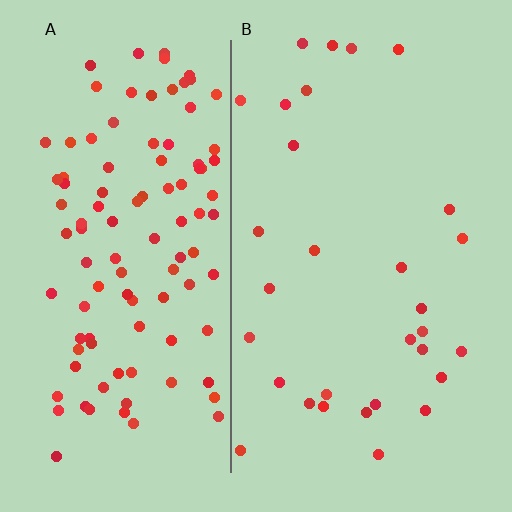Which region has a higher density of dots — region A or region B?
A (the left).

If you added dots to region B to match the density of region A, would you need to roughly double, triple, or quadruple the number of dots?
Approximately triple.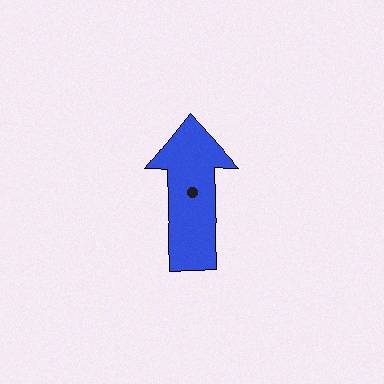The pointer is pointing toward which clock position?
Roughly 12 o'clock.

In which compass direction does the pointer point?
North.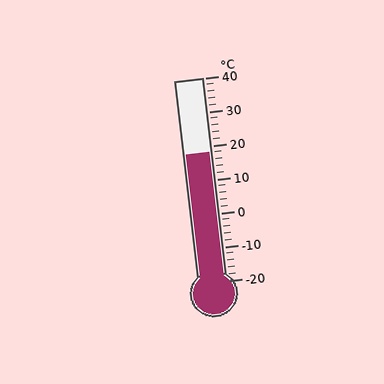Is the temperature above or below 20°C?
The temperature is below 20°C.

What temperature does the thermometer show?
The thermometer shows approximately 18°C.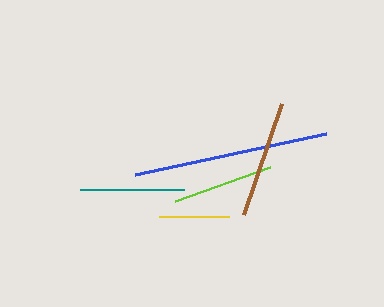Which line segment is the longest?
The blue line is the longest at approximately 196 pixels.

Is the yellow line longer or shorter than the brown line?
The brown line is longer than the yellow line.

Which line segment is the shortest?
The yellow line is the shortest at approximately 70 pixels.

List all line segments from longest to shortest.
From longest to shortest: blue, brown, teal, lime, yellow.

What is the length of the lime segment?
The lime segment is approximately 101 pixels long.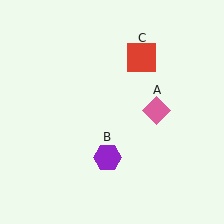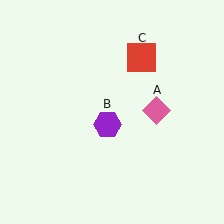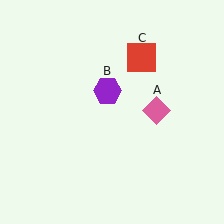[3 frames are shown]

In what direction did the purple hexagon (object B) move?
The purple hexagon (object B) moved up.